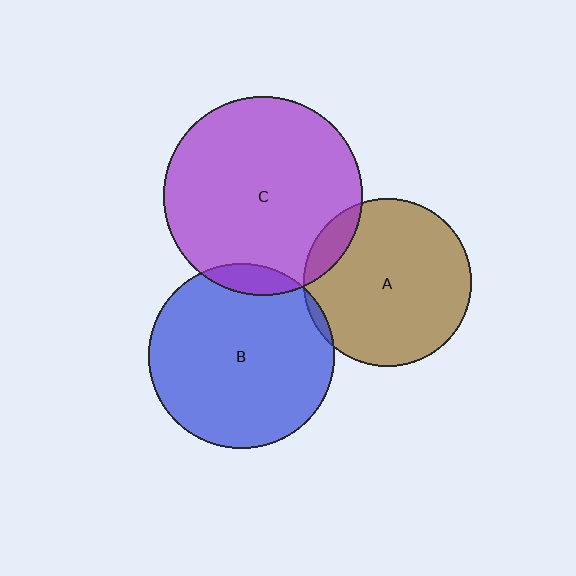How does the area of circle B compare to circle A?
Approximately 1.2 times.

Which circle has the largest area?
Circle C (purple).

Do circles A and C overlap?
Yes.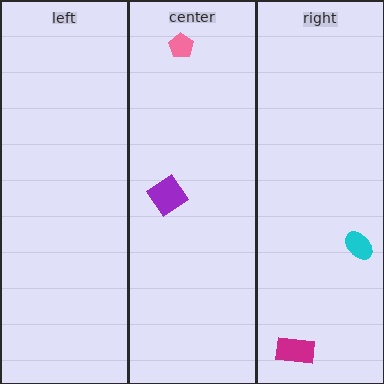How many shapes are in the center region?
2.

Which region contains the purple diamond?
The center region.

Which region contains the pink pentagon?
The center region.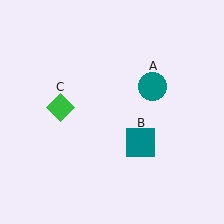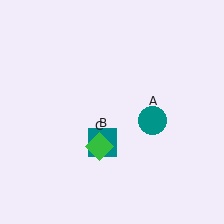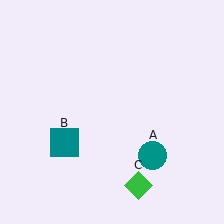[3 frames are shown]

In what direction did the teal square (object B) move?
The teal square (object B) moved left.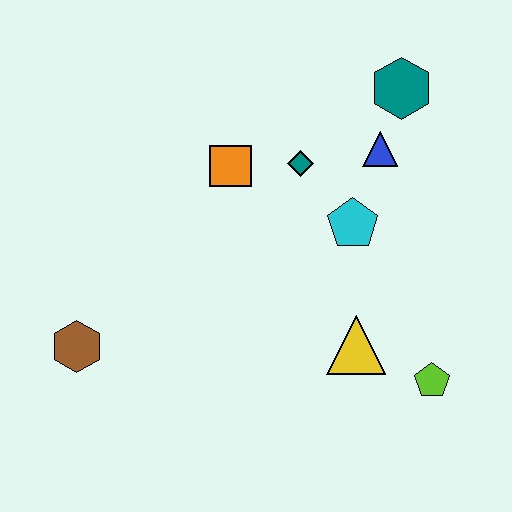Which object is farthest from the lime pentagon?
The brown hexagon is farthest from the lime pentagon.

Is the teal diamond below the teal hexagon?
Yes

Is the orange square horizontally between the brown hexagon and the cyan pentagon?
Yes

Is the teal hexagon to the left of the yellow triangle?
No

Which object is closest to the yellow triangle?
The lime pentagon is closest to the yellow triangle.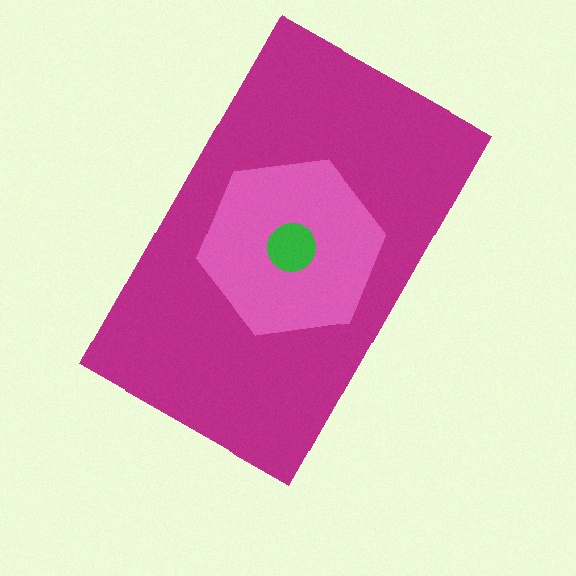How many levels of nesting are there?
3.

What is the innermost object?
The green circle.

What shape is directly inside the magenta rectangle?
The pink hexagon.